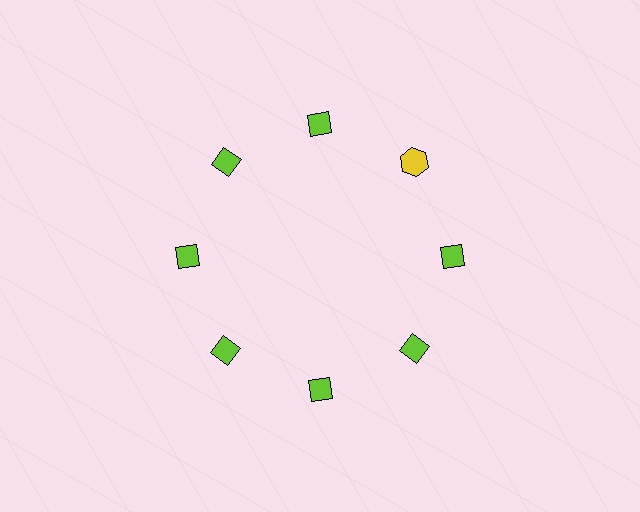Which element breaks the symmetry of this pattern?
The yellow hexagon at roughly the 2 o'clock position breaks the symmetry. All other shapes are lime diamonds.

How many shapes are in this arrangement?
There are 8 shapes arranged in a ring pattern.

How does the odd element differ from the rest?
It differs in both color (yellow instead of lime) and shape (hexagon instead of diamond).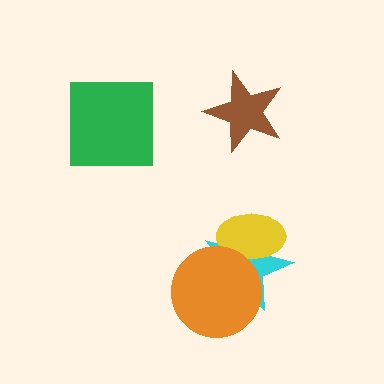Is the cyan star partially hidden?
Yes, it is partially covered by another shape.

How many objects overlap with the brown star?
0 objects overlap with the brown star.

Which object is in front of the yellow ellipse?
The orange circle is in front of the yellow ellipse.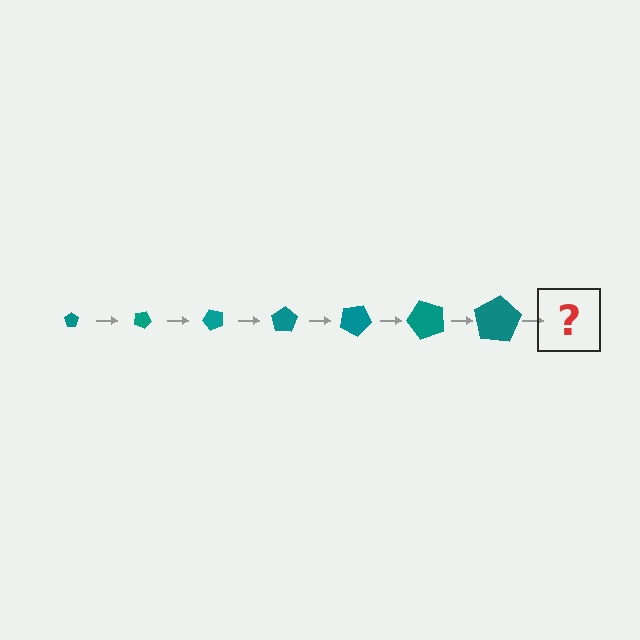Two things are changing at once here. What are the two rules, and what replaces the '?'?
The two rules are that the pentagon grows larger each step and it rotates 25 degrees each step. The '?' should be a pentagon, larger than the previous one and rotated 175 degrees from the start.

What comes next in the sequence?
The next element should be a pentagon, larger than the previous one and rotated 175 degrees from the start.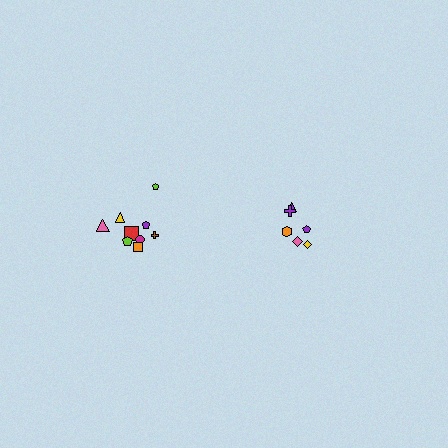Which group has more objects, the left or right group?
The left group.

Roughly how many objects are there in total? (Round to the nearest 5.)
Roughly 15 objects in total.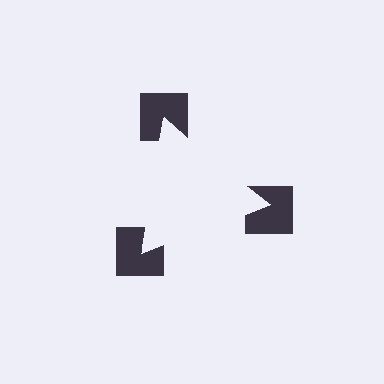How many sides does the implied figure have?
3 sides.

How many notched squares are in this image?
There are 3 — one at each vertex of the illusory triangle.